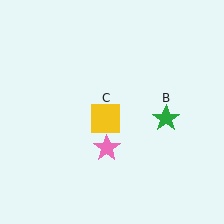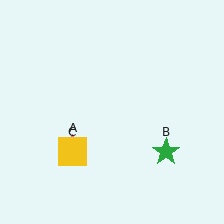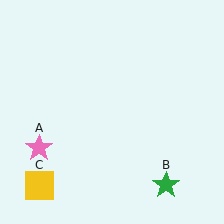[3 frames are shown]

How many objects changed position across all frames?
3 objects changed position: pink star (object A), green star (object B), yellow square (object C).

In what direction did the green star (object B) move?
The green star (object B) moved down.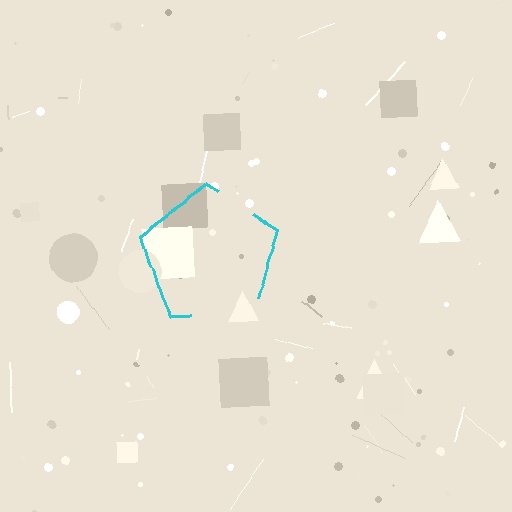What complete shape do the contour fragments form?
The contour fragments form a pentagon.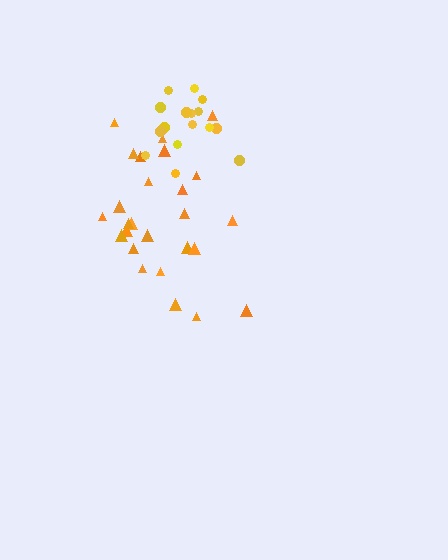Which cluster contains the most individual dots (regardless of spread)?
Orange (26).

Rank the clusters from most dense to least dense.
orange, yellow.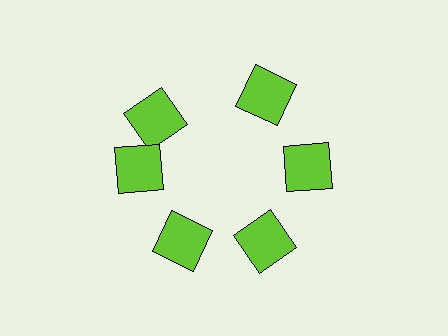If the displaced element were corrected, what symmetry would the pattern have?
It would have 6-fold rotational symmetry — the pattern would map onto itself every 60 degrees.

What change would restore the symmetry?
The symmetry would be restored by rotating it back into even spacing with its neighbors so that all 6 squares sit at equal angles and equal distance from the center.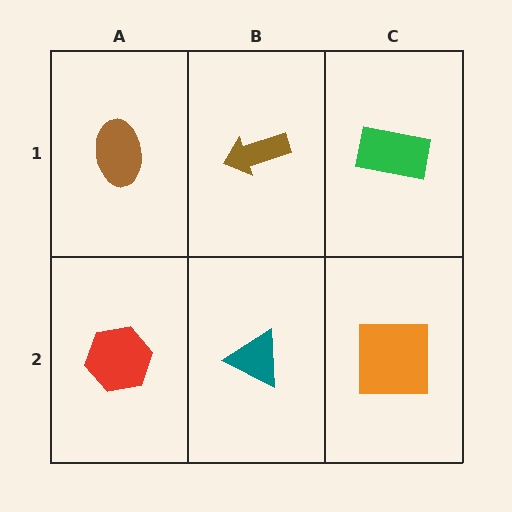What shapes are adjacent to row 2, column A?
A brown ellipse (row 1, column A), a teal triangle (row 2, column B).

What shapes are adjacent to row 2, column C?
A green rectangle (row 1, column C), a teal triangle (row 2, column B).